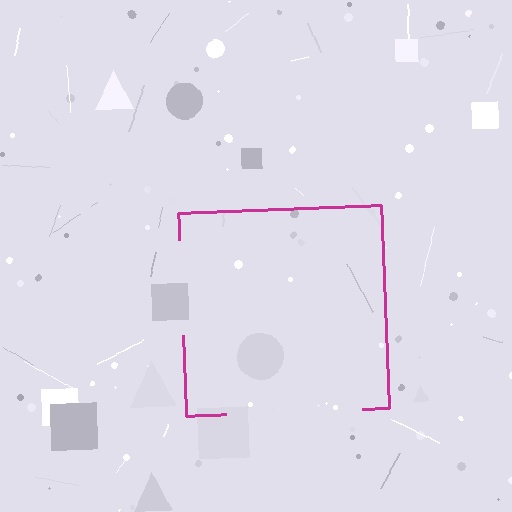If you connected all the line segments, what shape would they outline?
They would outline a square.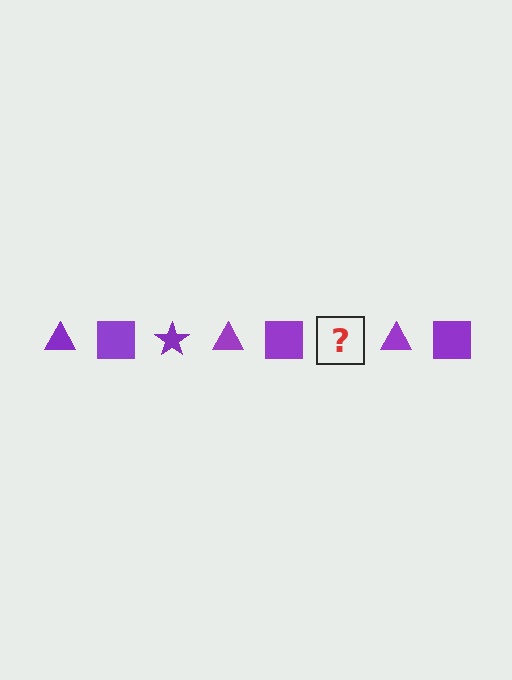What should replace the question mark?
The question mark should be replaced with a purple star.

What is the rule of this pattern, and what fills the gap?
The rule is that the pattern cycles through triangle, square, star shapes in purple. The gap should be filled with a purple star.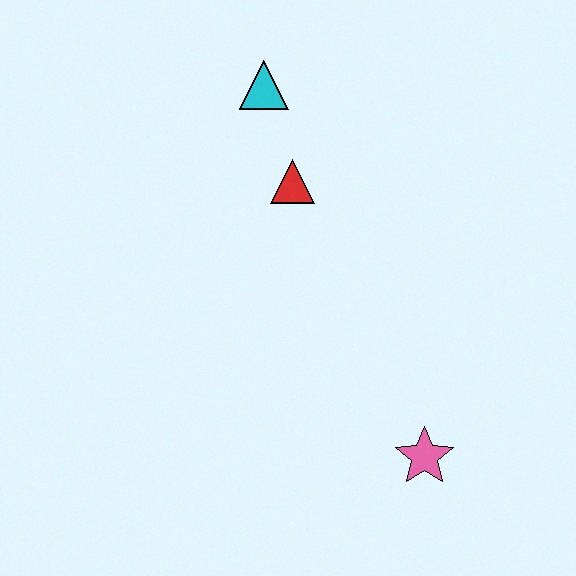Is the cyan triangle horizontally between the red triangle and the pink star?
No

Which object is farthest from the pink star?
The cyan triangle is farthest from the pink star.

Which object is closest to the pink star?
The red triangle is closest to the pink star.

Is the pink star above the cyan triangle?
No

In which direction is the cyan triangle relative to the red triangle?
The cyan triangle is above the red triangle.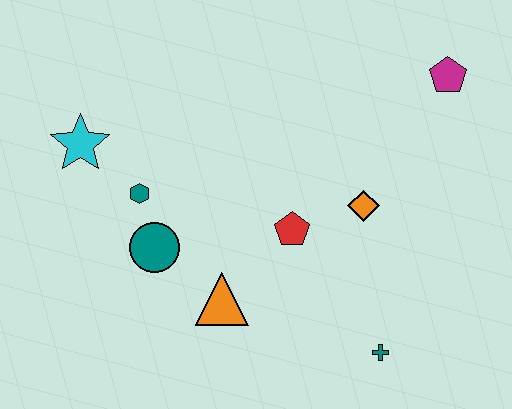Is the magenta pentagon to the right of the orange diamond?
Yes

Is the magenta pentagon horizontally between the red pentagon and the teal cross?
No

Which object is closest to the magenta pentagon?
The orange diamond is closest to the magenta pentagon.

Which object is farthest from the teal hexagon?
The magenta pentagon is farthest from the teal hexagon.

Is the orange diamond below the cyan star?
Yes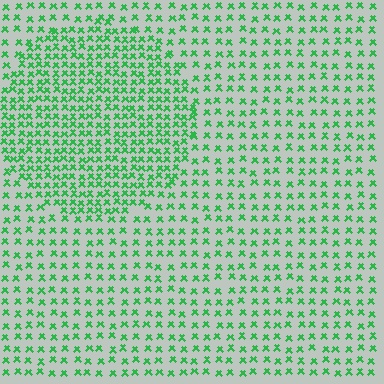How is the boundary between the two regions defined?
The boundary is defined by a change in element density (approximately 1.9x ratio). All elements are the same color, size, and shape.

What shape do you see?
I see a circle.